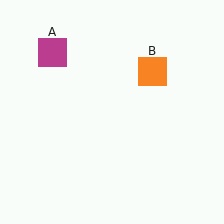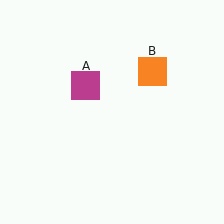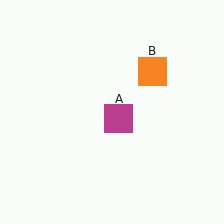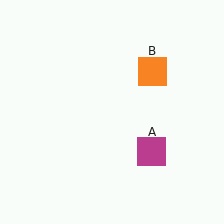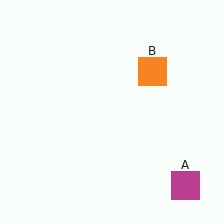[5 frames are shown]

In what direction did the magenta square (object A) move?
The magenta square (object A) moved down and to the right.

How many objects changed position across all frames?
1 object changed position: magenta square (object A).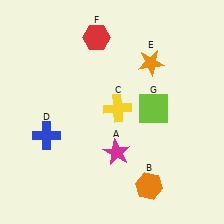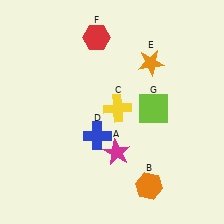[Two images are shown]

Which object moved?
The blue cross (D) moved right.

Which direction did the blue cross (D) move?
The blue cross (D) moved right.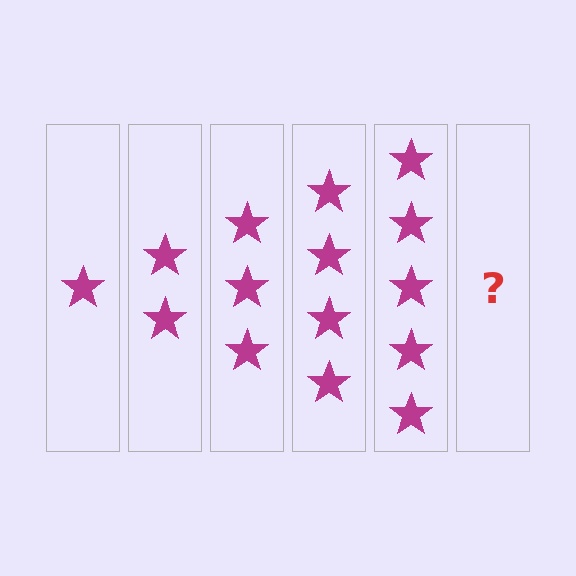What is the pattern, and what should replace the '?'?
The pattern is that each step adds one more star. The '?' should be 6 stars.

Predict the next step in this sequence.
The next step is 6 stars.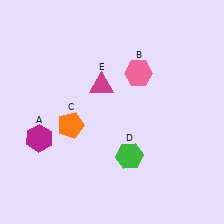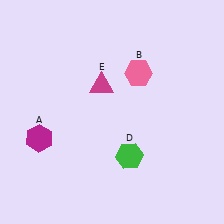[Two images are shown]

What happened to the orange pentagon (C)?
The orange pentagon (C) was removed in Image 2. It was in the bottom-left area of Image 1.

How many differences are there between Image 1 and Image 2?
There is 1 difference between the two images.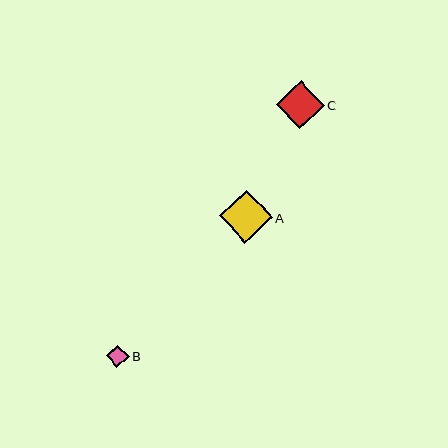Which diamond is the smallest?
Diamond B is the smallest with a size of approximately 22 pixels.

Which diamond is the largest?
Diamond A is the largest with a size of approximately 53 pixels.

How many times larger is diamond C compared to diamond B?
Diamond C is approximately 2.1 times the size of diamond B.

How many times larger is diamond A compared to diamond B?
Diamond A is approximately 2.4 times the size of diamond B.